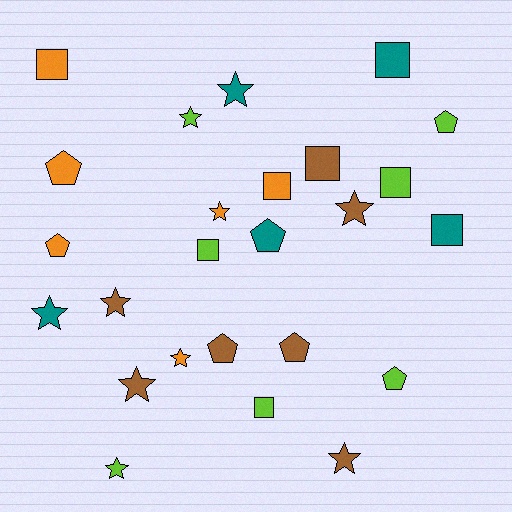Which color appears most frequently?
Lime, with 7 objects.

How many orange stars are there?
There are 2 orange stars.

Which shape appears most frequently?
Star, with 10 objects.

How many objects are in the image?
There are 25 objects.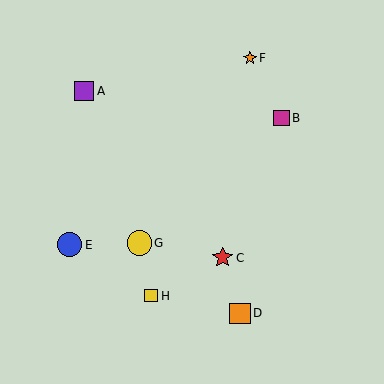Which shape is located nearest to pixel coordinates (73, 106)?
The purple square (labeled A) at (84, 91) is nearest to that location.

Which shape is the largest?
The blue circle (labeled E) is the largest.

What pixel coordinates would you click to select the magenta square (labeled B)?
Click at (281, 118) to select the magenta square B.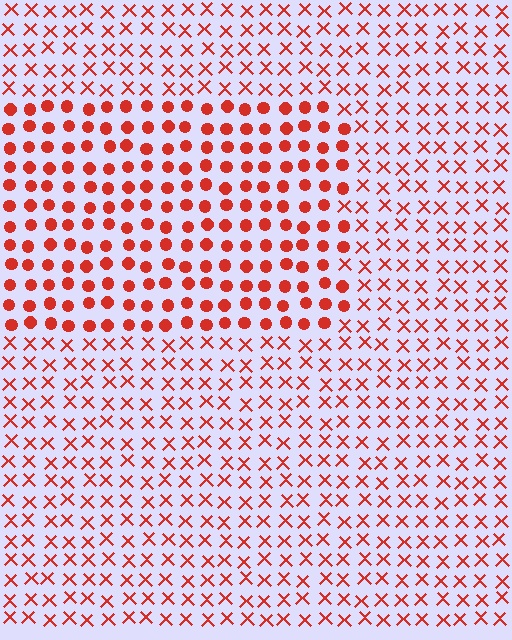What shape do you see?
I see a rectangle.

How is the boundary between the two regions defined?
The boundary is defined by a change in element shape: circles inside vs. X marks outside. All elements share the same color and spacing.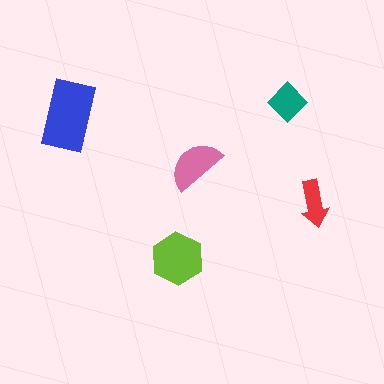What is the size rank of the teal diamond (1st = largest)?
4th.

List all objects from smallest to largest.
The red arrow, the teal diamond, the pink semicircle, the lime hexagon, the blue rectangle.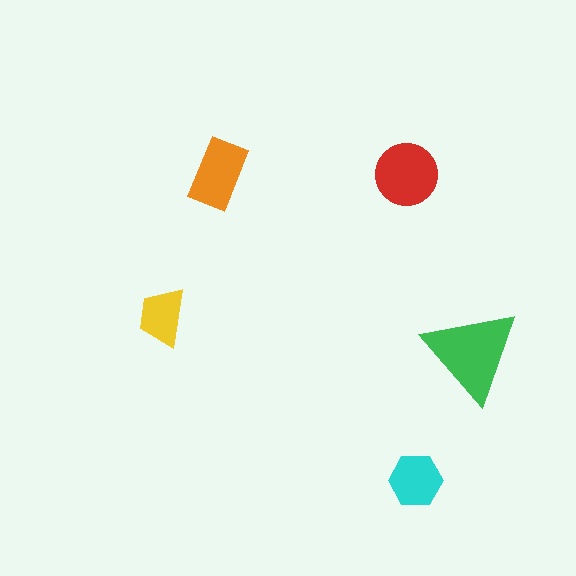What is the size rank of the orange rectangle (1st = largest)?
3rd.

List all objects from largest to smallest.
The green triangle, the red circle, the orange rectangle, the cyan hexagon, the yellow trapezoid.